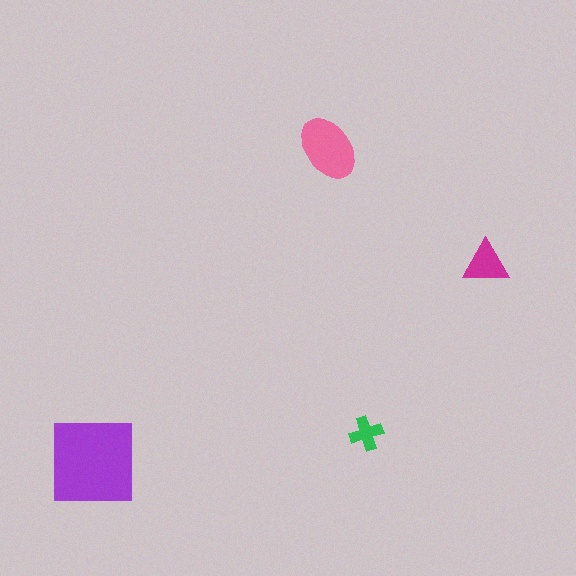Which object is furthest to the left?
The purple square is leftmost.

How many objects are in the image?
There are 4 objects in the image.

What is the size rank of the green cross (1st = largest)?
4th.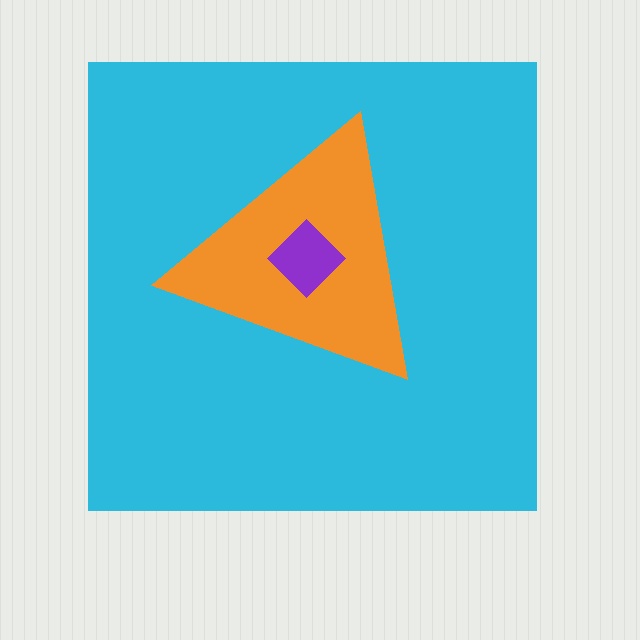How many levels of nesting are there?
3.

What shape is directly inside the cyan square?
The orange triangle.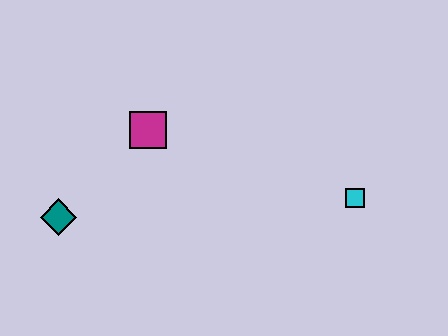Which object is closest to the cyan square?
The magenta square is closest to the cyan square.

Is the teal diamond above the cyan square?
No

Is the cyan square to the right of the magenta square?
Yes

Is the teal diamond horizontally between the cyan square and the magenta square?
No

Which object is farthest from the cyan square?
The teal diamond is farthest from the cyan square.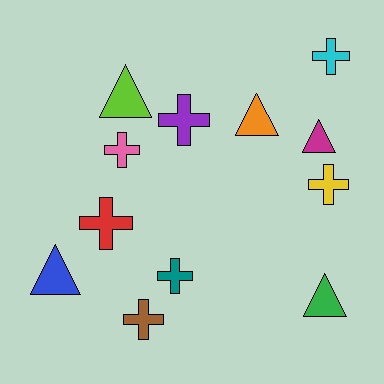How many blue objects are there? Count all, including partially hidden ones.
There is 1 blue object.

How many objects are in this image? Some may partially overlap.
There are 12 objects.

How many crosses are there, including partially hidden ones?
There are 7 crosses.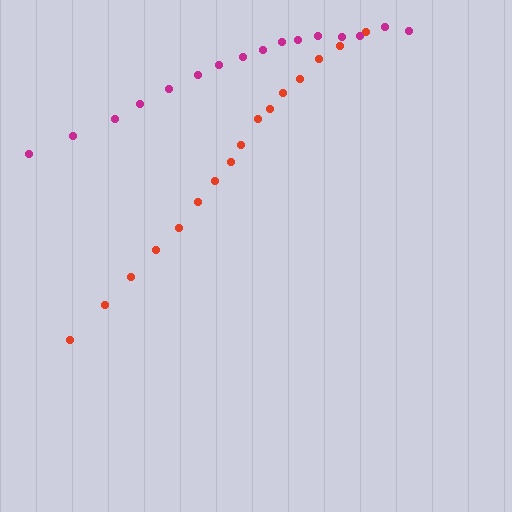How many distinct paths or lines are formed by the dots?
There are 2 distinct paths.